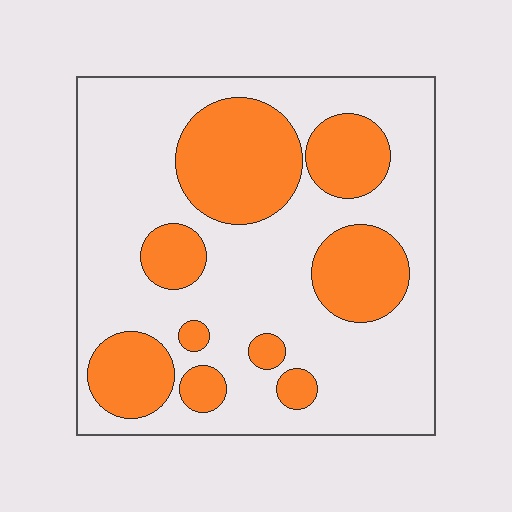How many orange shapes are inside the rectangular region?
9.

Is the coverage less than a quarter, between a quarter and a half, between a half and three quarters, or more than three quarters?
Between a quarter and a half.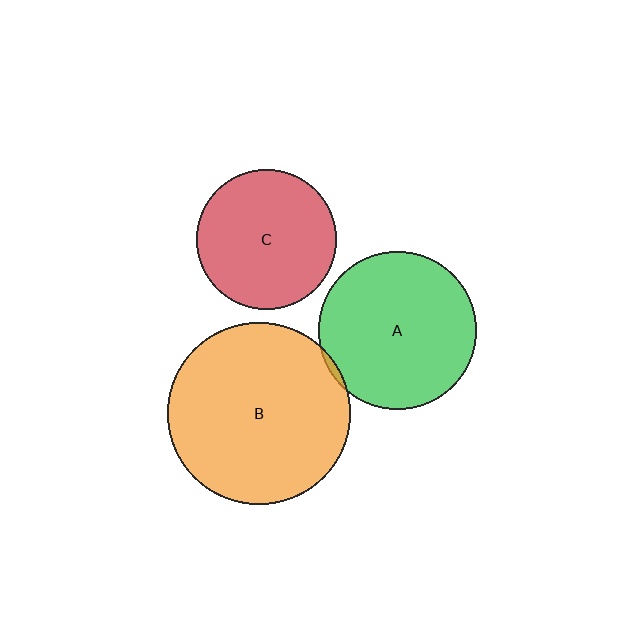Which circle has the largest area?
Circle B (orange).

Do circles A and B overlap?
Yes.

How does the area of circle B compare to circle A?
Approximately 1.3 times.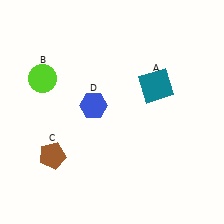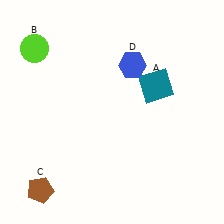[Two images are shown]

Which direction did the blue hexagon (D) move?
The blue hexagon (D) moved up.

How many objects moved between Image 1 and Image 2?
3 objects moved between the two images.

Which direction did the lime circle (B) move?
The lime circle (B) moved up.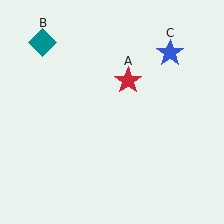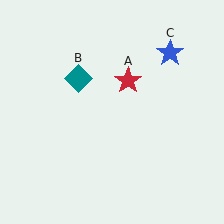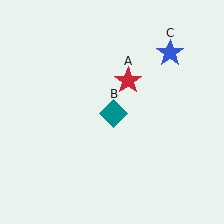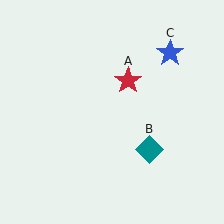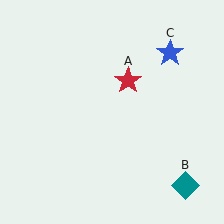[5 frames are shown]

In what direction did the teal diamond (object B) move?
The teal diamond (object B) moved down and to the right.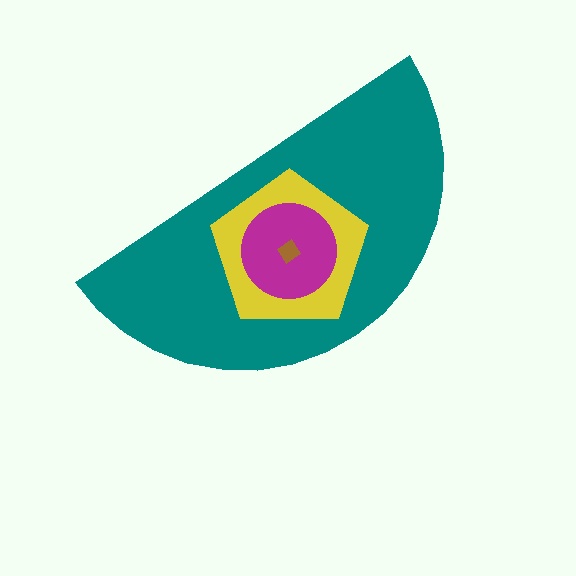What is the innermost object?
The brown diamond.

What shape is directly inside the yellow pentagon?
The magenta circle.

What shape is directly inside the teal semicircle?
The yellow pentagon.